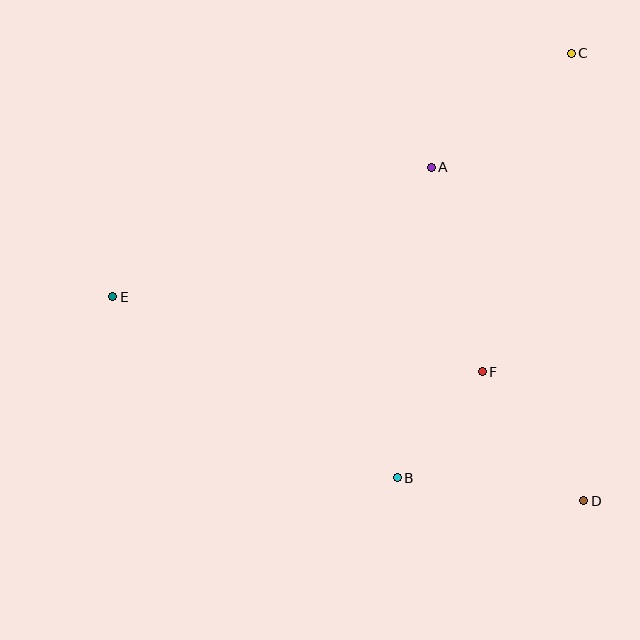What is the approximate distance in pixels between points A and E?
The distance between A and E is approximately 344 pixels.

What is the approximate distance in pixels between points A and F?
The distance between A and F is approximately 210 pixels.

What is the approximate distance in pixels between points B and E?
The distance between B and E is approximately 337 pixels.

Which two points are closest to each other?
Points B and F are closest to each other.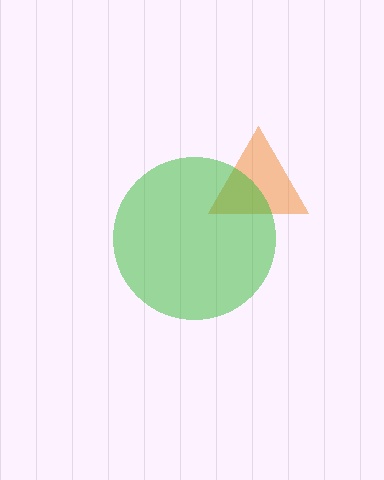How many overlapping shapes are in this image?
There are 2 overlapping shapes in the image.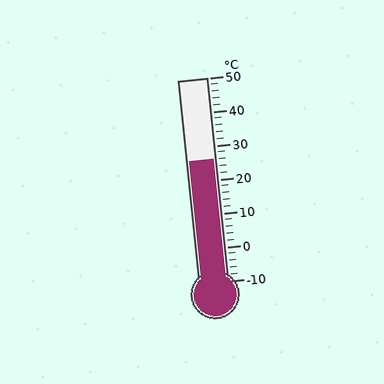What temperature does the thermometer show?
The thermometer shows approximately 26°C.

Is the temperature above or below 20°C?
The temperature is above 20°C.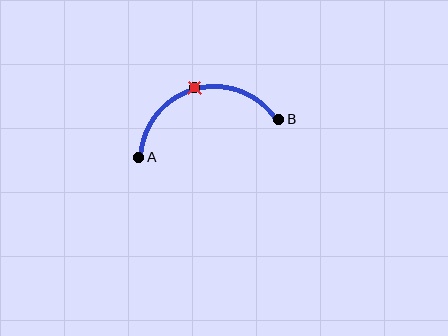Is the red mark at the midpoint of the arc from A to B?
Yes. The red mark lies on the arc at equal arc-length from both A and B — it is the arc midpoint.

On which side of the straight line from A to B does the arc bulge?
The arc bulges above the straight line connecting A and B.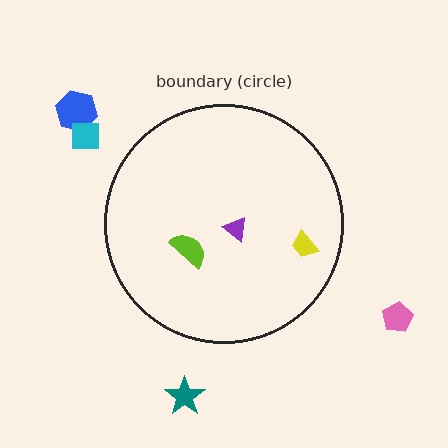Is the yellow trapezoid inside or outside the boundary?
Inside.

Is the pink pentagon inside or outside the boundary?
Outside.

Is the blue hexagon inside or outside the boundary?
Outside.